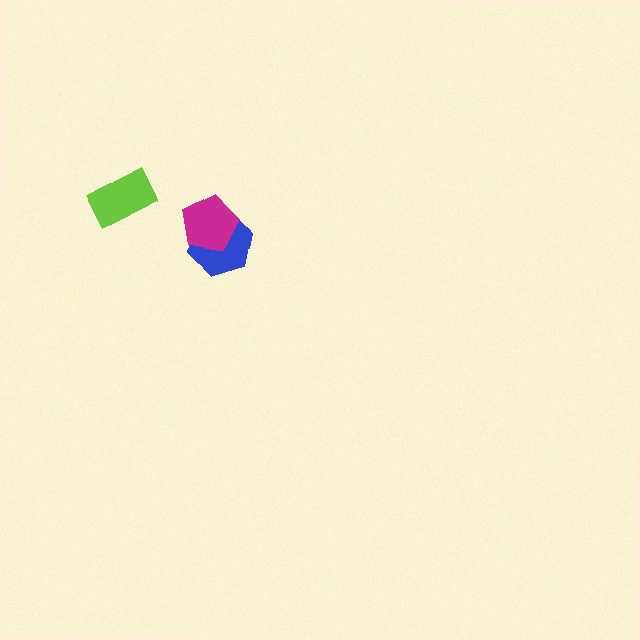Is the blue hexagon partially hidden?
Yes, it is partially covered by another shape.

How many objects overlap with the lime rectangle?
0 objects overlap with the lime rectangle.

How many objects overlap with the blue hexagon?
1 object overlaps with the blue hexagon.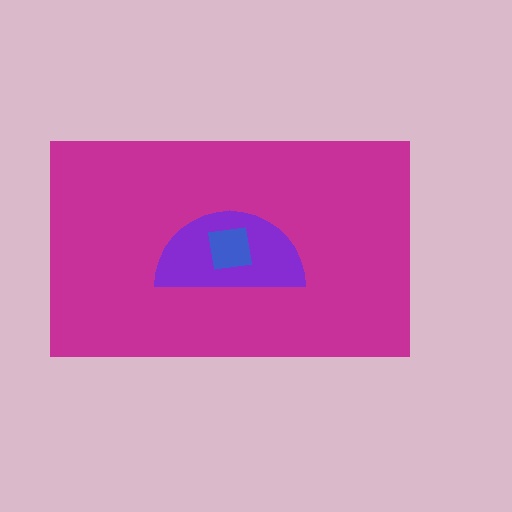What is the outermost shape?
The magenta rectangle.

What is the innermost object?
The blue square.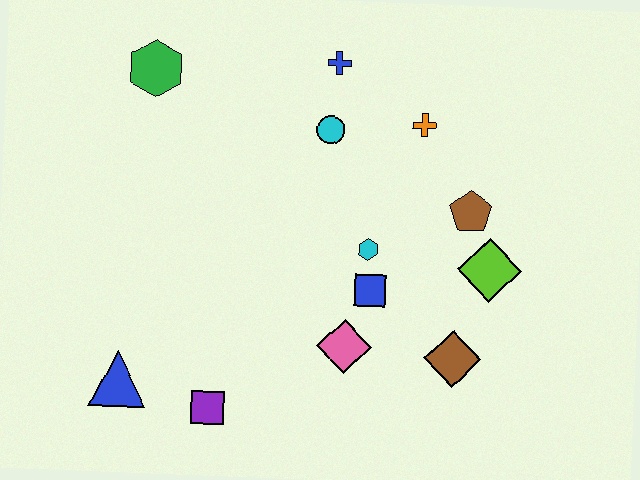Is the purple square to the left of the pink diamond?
Yes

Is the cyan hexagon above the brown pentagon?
No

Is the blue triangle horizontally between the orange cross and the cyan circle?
No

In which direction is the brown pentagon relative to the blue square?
The brown pentagon is to the right of the blue square.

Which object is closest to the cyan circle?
The blue cross is closest to the cyan circle.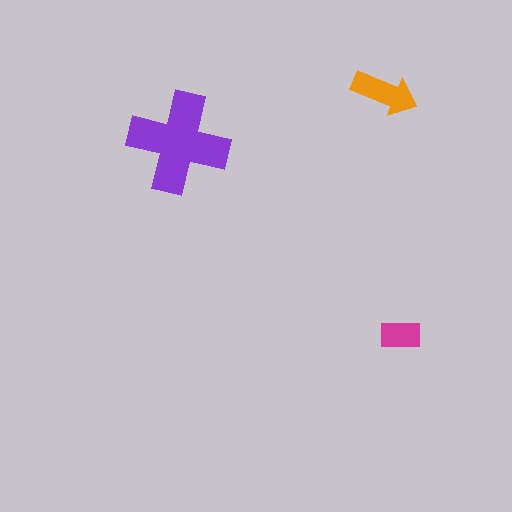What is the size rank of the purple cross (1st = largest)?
1st.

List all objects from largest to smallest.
The purple cross, the orange arrow, the magenta rectangle.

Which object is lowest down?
The magenta rectangle is bottommost.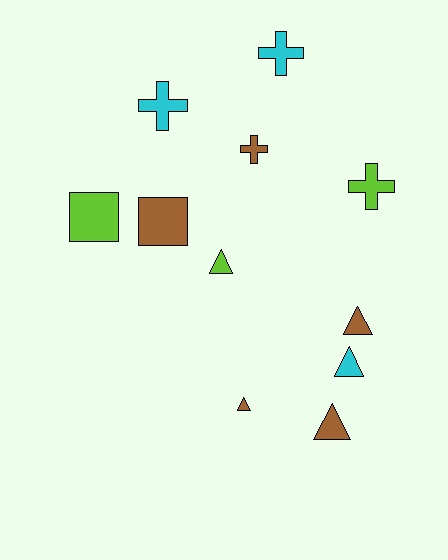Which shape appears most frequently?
Triangle, with 5 objects.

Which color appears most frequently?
Brown, with 5 objects.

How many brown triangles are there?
There are 3 brown triangles.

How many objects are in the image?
There are 11 objects.